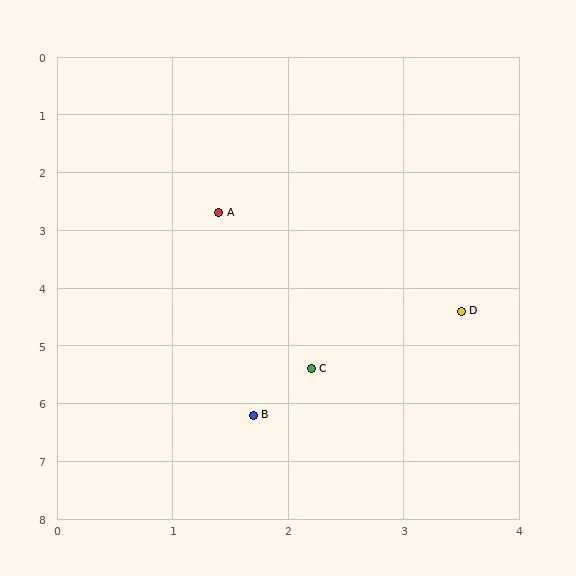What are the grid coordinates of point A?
Point A is at approximately (1.4, 2.7).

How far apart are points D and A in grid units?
Points D and A are about 2.7 grid units apart.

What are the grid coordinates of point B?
Point B is at approximately (1.7, 6.2).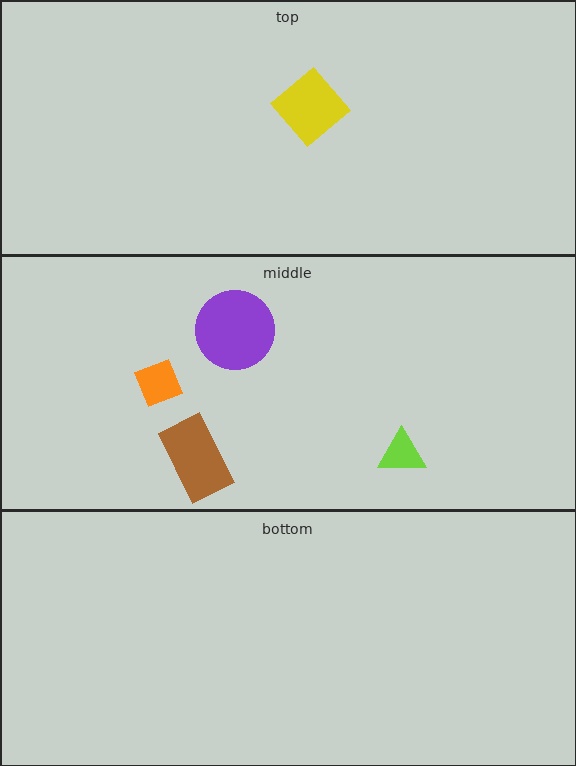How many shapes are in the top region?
1.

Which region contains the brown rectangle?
The middle region.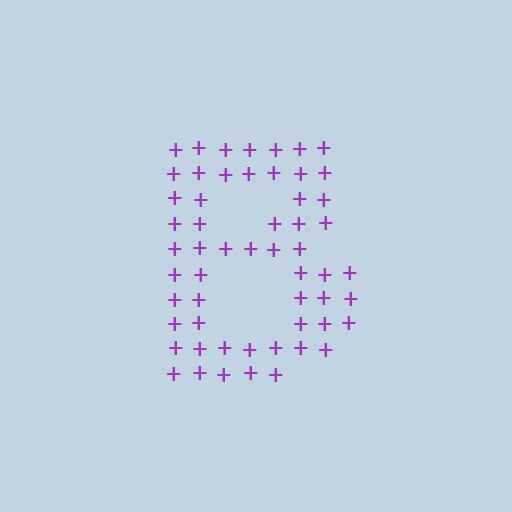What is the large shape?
The large shape is the letter B.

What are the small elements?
The small elements are plus signs.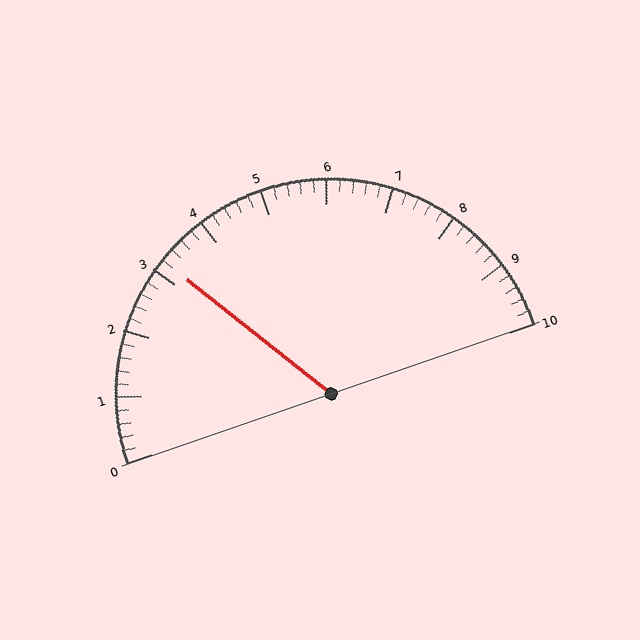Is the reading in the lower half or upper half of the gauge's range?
The reading is in the lower half of the range (0 to 10).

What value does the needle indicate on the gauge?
The needle indicates approximately 3.2.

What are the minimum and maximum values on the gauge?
The gauge ranges from 0 to 10.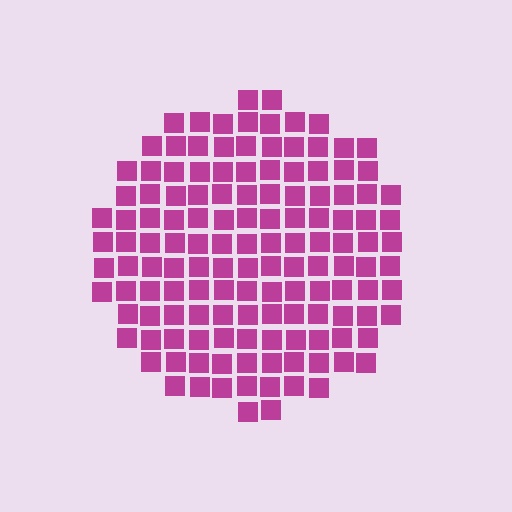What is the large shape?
The large shape is a circle.